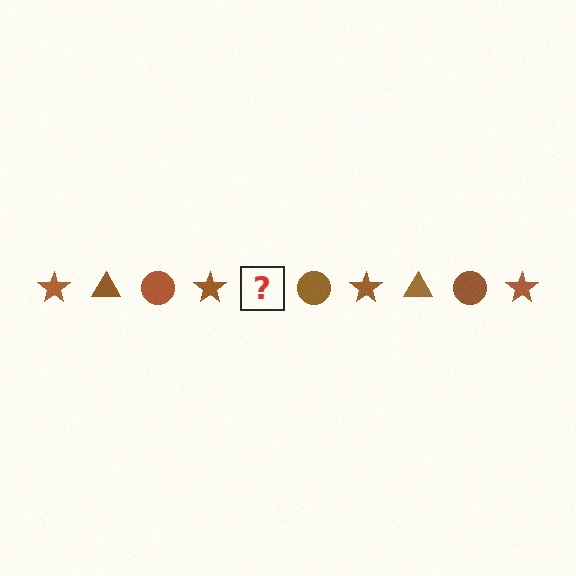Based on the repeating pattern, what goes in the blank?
The blank should be a brown triangle.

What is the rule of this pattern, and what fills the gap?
The rule is that the pattern cycles through star, triangle, circle shapes in brown. The gap should be filled with a brown triangle.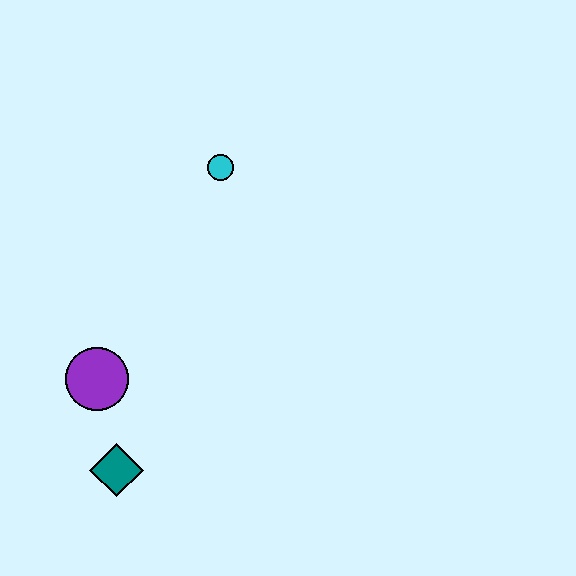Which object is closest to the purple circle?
The teal diamond is closest to the purple circle.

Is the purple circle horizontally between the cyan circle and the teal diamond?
No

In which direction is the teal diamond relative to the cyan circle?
The teal diamond is below the cyan circle.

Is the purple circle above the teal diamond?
Yes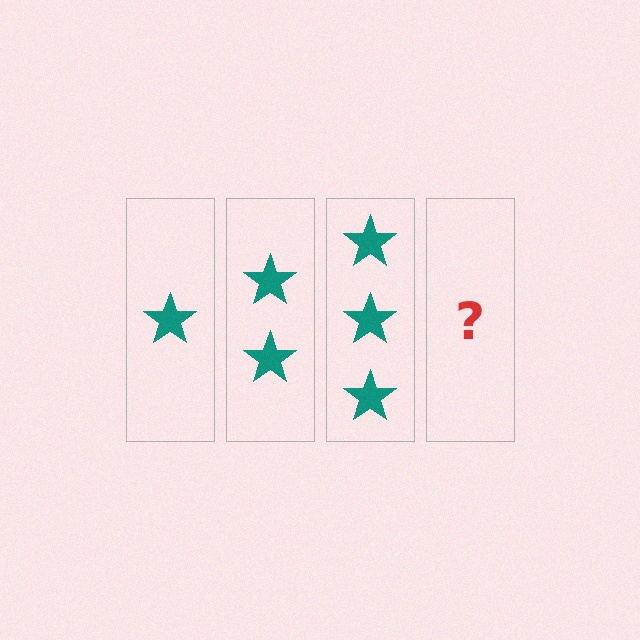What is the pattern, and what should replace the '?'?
The pattern is that each step adds one more star. The '?' should be 4 stars.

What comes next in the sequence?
The next element should be 4 stars.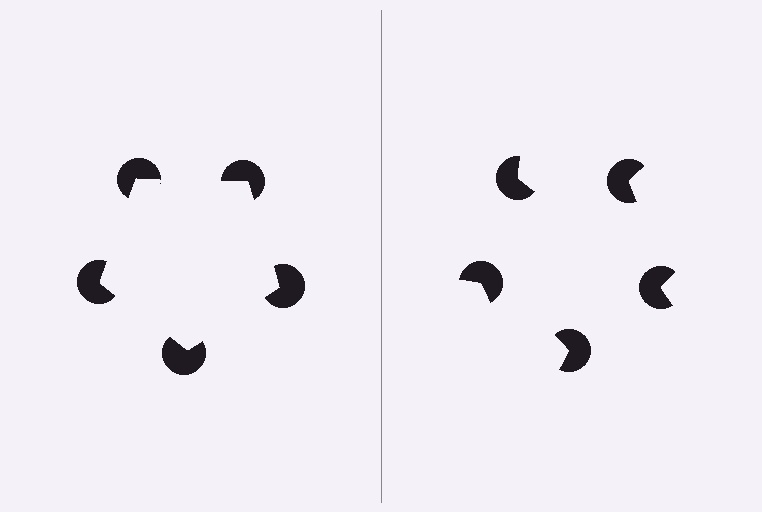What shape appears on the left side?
An illusory pentagon.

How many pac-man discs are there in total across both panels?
10 — 5 on each side.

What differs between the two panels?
The pac-man discs are positioned identically on both sides; only the wedge orientations differ. On the left they align to a pentagon; on the right they are misaligned.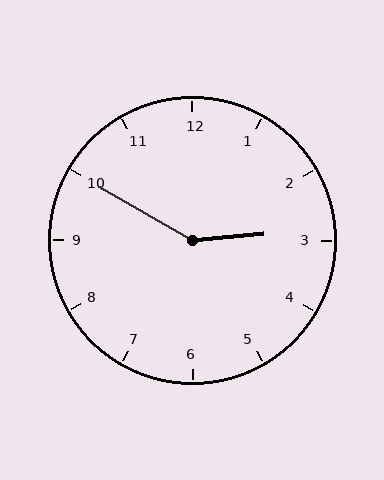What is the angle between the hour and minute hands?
Approximately 145 degrees.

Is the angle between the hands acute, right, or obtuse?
It is obtuse.